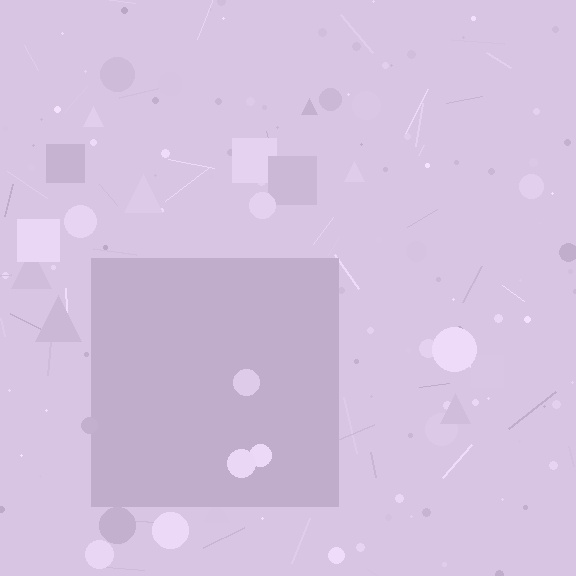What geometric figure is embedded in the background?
A square is embedded in the background.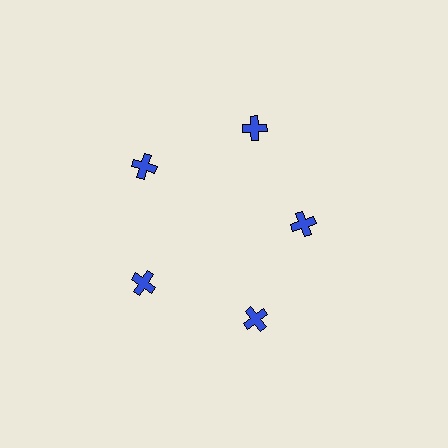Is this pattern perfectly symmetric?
No. The 5 blue crosses are arranged in a ring, but one element near the 3 o'clock position is pulled inward toward the center, breaking the 5-fold rotational symmetry.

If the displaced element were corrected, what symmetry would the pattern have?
It would have 5-fold rotational symmetry — the pattern would map onto itself every 72 degrees.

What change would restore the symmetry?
The symmetry would be restored by moving it outward, back onto the ring so that all 5 crosses sit at equal angles and equal distance from the center.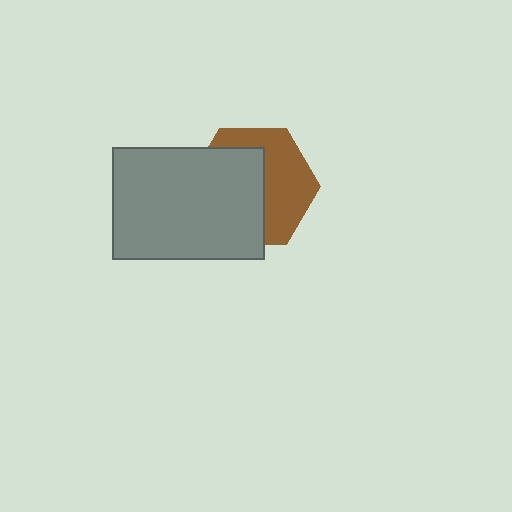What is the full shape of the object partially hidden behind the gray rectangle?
The partially hidden object is a brown hexagon.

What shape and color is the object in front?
The object in front is a gray rectangle.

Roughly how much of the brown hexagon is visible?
About half of it is visible (roughly 46%).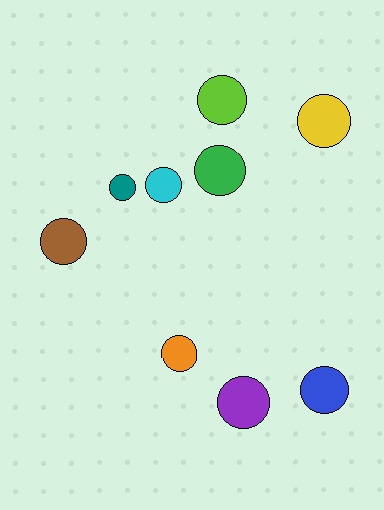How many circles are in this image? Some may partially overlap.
There are 9 circles.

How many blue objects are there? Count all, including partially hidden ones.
There is 1 blue object.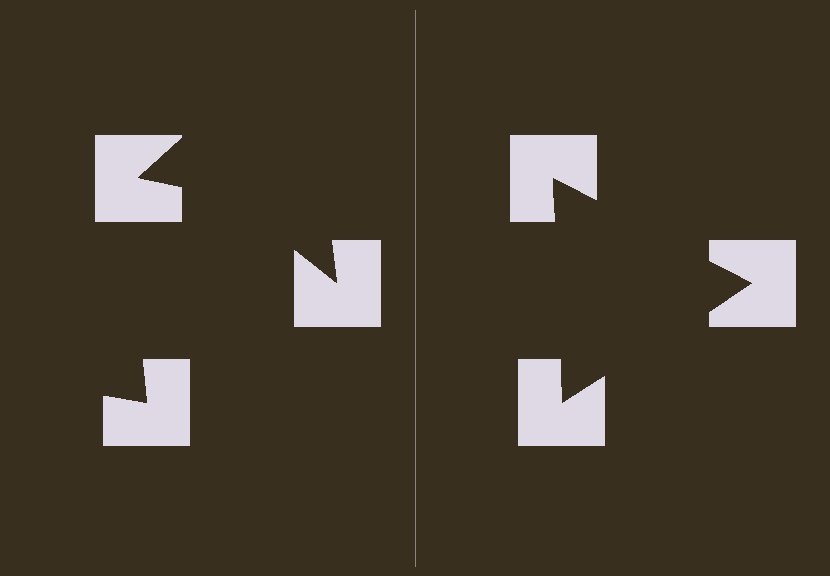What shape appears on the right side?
An illusory triangle.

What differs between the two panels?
The notched squares are positioned identically on both sides; only the wedge orientations differ. On the right they align to a triangle; on the left they are misaligned.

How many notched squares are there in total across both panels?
6 — 3 on each side.